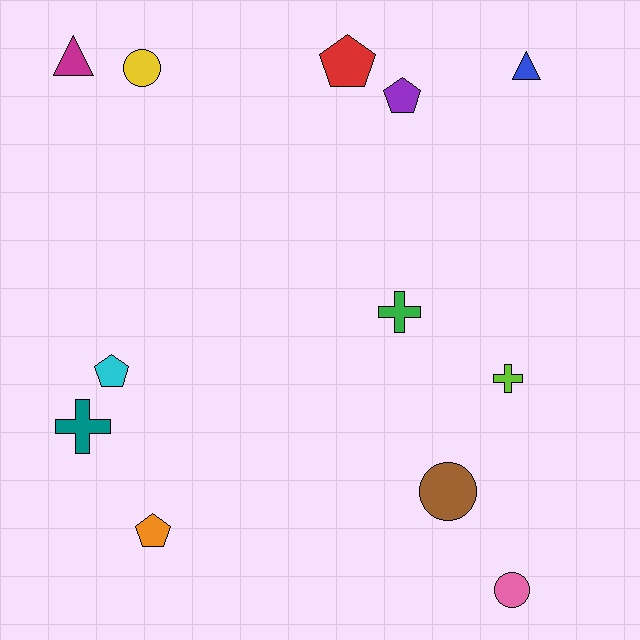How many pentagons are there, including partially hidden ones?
There are 4 pentagons.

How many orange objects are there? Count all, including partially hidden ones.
There is 1 orange object.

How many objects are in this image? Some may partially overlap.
There are 12 objects.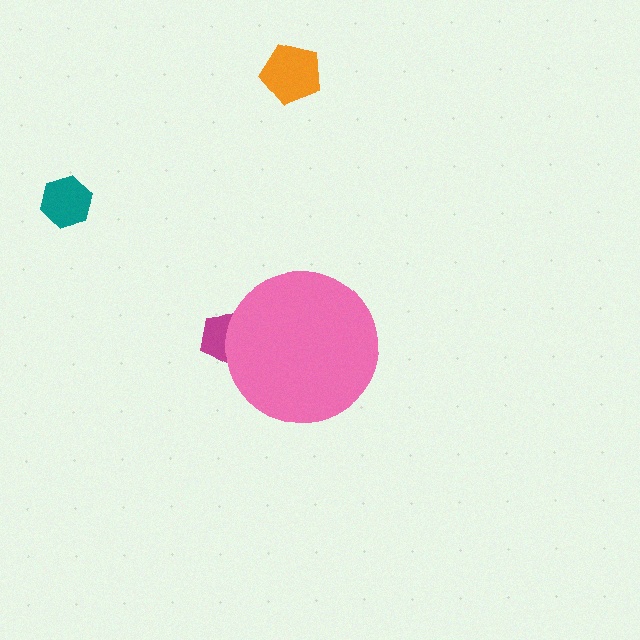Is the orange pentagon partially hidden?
No, the orange pentagon is fully visible.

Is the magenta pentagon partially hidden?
Yes, the magenta pentagon is partially hidden behind the pink circle.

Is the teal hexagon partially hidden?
No, the teal hexagon is fully visible.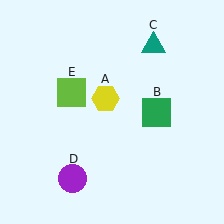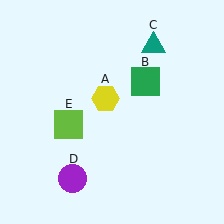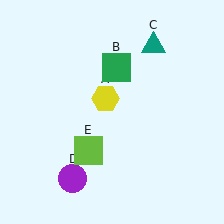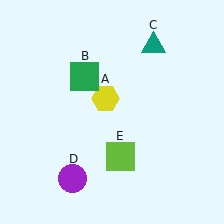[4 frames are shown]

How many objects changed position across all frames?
2 objects changed position: green square (object B), lime square (object E).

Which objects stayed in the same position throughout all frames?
Yellow hexagon (object A) and teal triangle (object C) and purple circle (object D) remained stationary.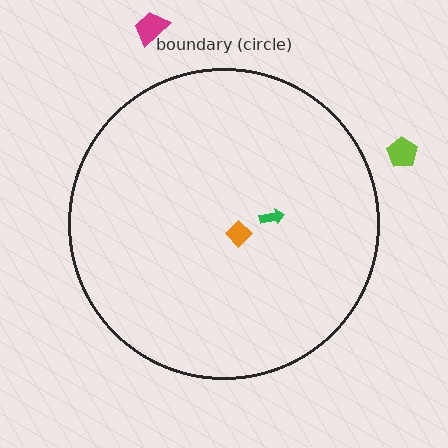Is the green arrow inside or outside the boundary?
Inside.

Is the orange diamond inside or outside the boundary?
Inside.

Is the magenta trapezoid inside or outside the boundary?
Outside.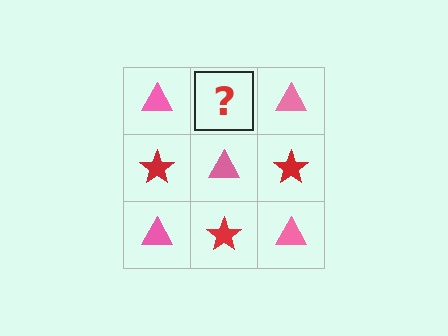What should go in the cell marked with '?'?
The missing cell should contain a red star.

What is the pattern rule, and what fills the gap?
The rule is that it alternates pink triangle and red star in a checkerboard pattern. The gap should be filled with a red star.